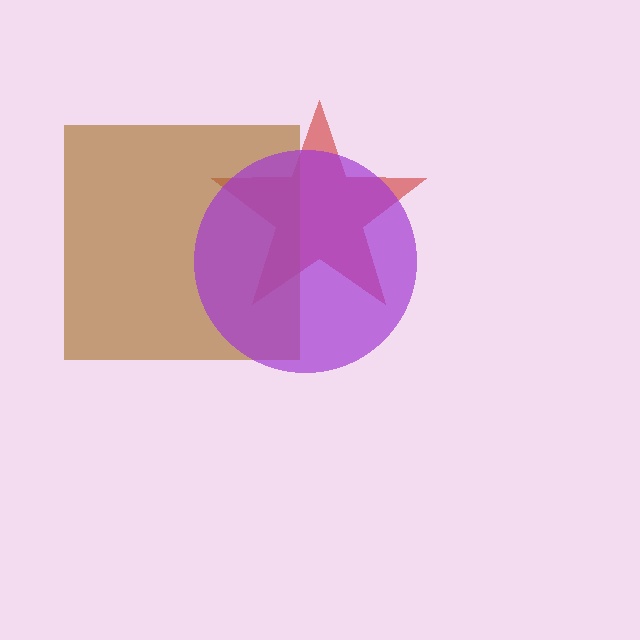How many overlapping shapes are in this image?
There are 3 overlapping shapes in the image.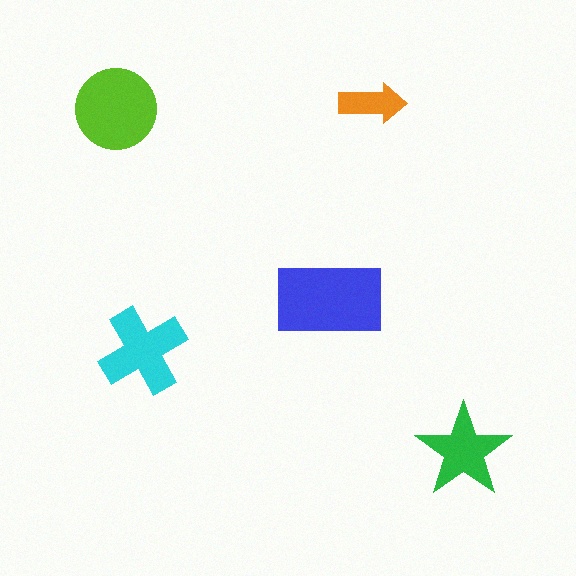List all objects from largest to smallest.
The blue rectangle, the lime circle, the cyan cross, the green star, the orange arrow.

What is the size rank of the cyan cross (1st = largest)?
3rd.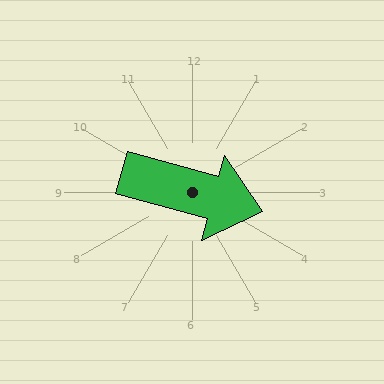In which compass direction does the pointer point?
East.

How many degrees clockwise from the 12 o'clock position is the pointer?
Approximately 105 degrees.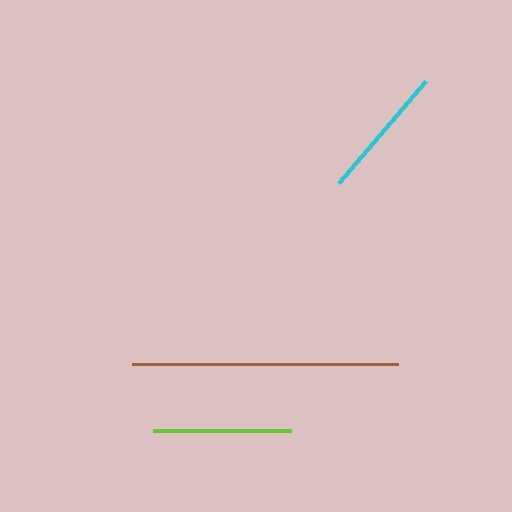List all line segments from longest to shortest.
From longest to shortest: brown, lime, cyan.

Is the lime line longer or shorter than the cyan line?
The lime line is longer than the cyan line.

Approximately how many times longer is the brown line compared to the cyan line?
The brown line is approximately 2.0 times the length of the cyan line.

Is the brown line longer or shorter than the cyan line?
The brown line is longer than the cyan line.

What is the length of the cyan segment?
The cyan segment is approximately 134 pixels long.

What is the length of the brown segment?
The brown segment is approximately 266 pixels long.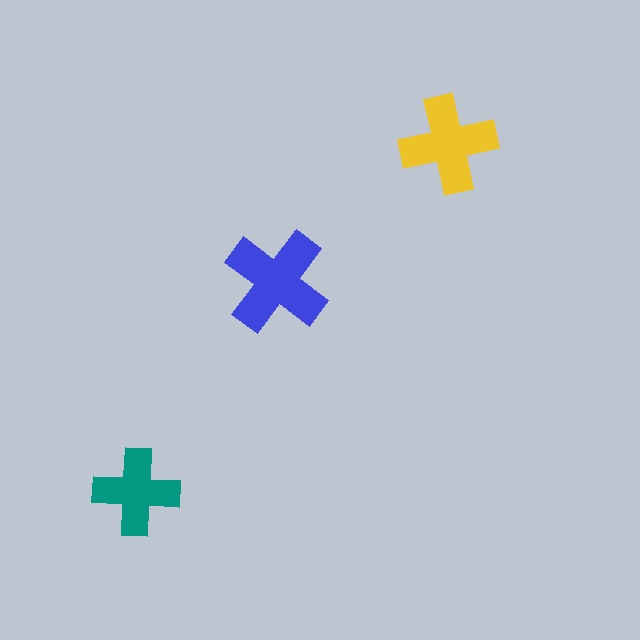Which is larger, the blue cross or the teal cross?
The blue one.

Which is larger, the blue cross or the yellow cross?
The blue one.